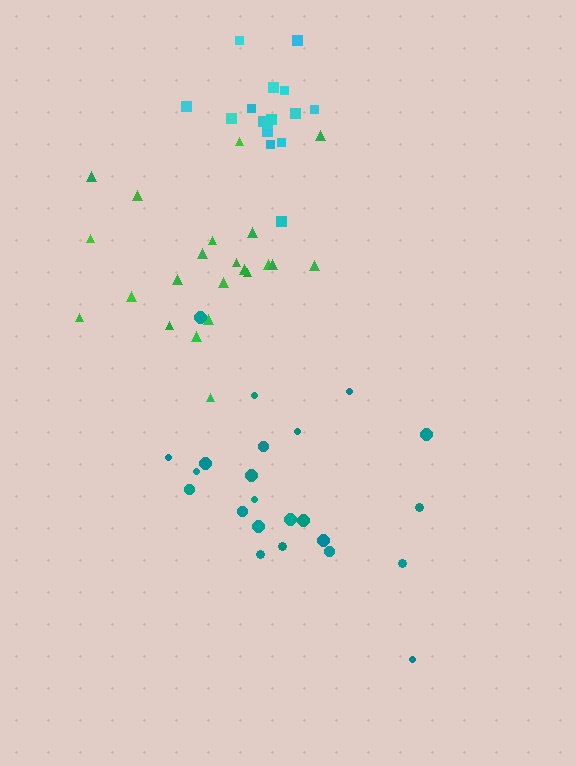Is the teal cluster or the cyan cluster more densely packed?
Cyan.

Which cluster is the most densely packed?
Cyan.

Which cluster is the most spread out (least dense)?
Teal.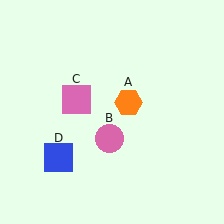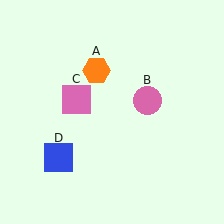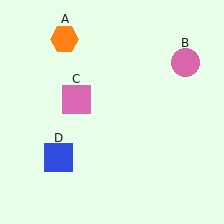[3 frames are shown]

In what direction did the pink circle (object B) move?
The pink circle (object B) moved up and to the right.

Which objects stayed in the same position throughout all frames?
Pink square (object C) and blue square (object D) remained stationary.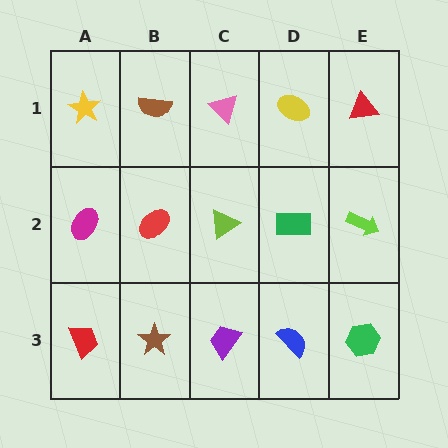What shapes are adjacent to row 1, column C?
A lime triangle (row 2, column C), a brown semicircle (row 1, column B), a yellow ellipse (row 1, column D).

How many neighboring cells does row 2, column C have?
4.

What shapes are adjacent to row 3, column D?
A green rectangle (row 2, column D), a purple trapezoid (row 3, column C), a green hexagon (row 3, column E).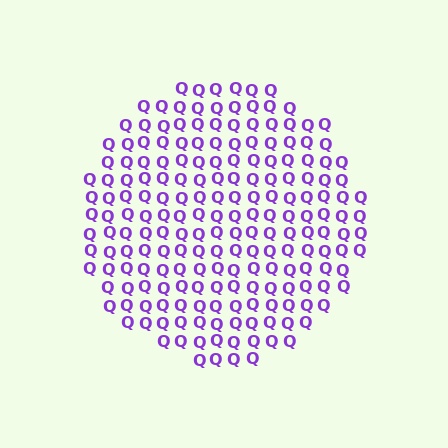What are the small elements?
The small elements are letter Q's.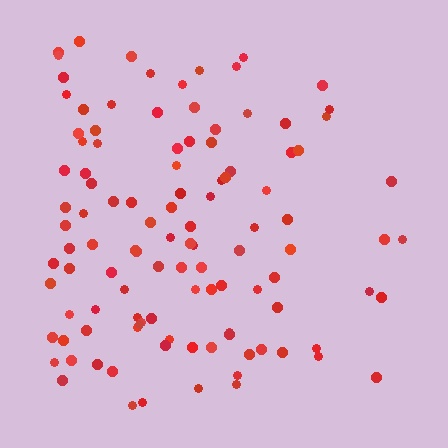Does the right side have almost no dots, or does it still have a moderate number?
Still a moderate number, just noticeably fewer than the left.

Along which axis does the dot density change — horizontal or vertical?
Horizontal.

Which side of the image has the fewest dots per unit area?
The right.